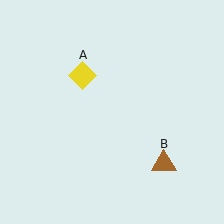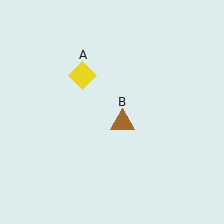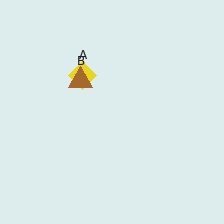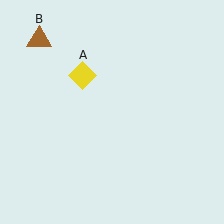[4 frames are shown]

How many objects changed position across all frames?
1 object changed position: brown triangle (object B).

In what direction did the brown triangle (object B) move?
The brown triangle (object B) moved up and to the left.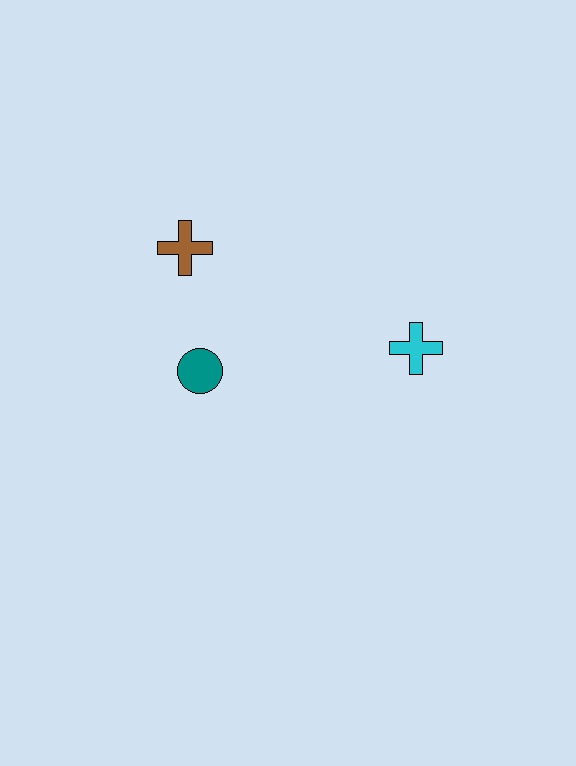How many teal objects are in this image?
There is 1 teal object.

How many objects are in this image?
There are 3 objects.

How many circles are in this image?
There is 1 circle.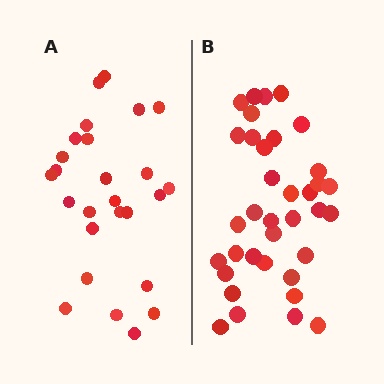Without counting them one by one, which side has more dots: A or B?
Region B (the right region) has more dots.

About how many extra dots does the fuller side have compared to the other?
Region B has roughly 10 or so more dots than region A.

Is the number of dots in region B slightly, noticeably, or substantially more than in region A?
Region B has noticeably more, but not dramatically so. The ratio is roughly 1.4 to 1.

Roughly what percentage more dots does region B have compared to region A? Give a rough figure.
About 40% more.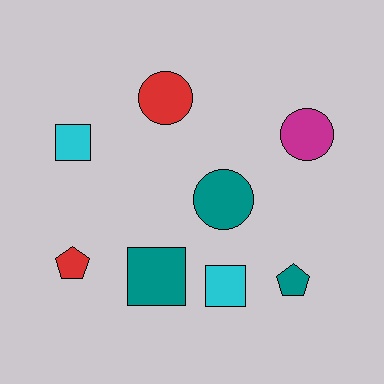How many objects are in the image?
There are 8 objects.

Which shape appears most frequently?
Square, with 3 objects.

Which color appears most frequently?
Teal, with 3 objects.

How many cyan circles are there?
There are no cyan circles.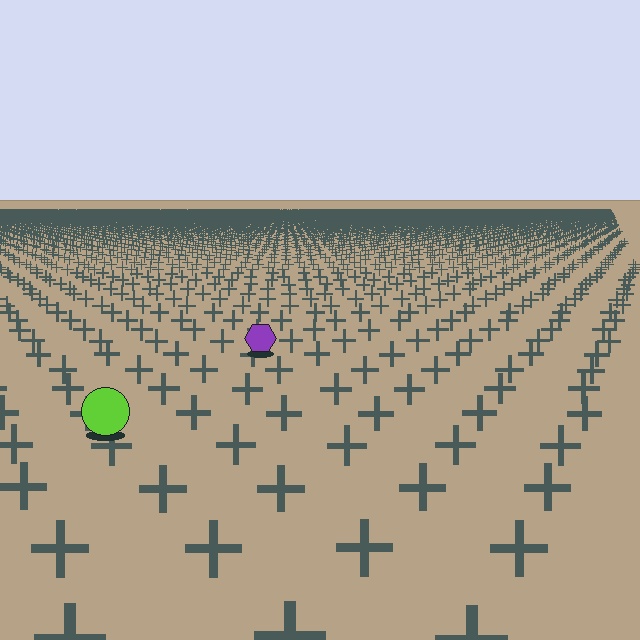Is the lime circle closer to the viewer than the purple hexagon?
Yes. The lime circle is closer — you can tell from the texture gradient: the ground texture is coarser near it.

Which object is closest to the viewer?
The lime circle is closest. The texture marks near it are larger and more spread out.